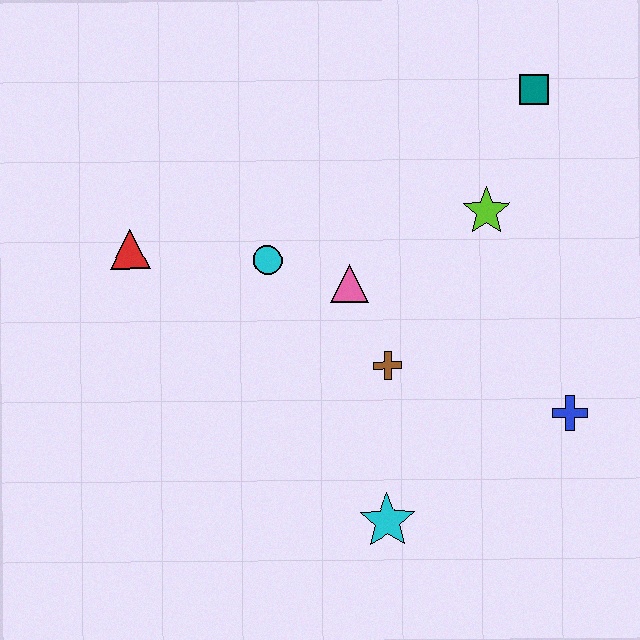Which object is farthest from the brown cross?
The teal square is farthest from the brown cross.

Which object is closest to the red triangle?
The cyan circle is closest to the red triangle.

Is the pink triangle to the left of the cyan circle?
No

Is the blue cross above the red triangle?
No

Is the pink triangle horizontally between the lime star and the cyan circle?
Yes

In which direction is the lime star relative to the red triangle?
The lime star is to the right of the red triangle.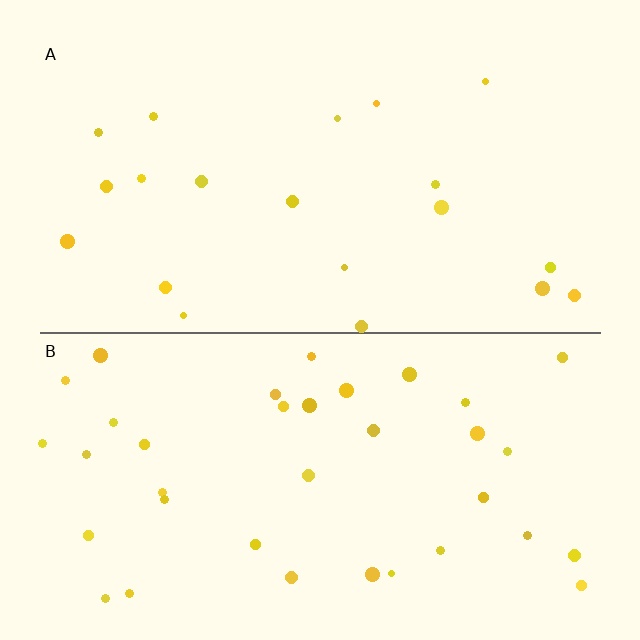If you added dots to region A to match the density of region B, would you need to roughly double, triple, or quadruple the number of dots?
Approximately double.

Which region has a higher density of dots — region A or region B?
B (the bottom).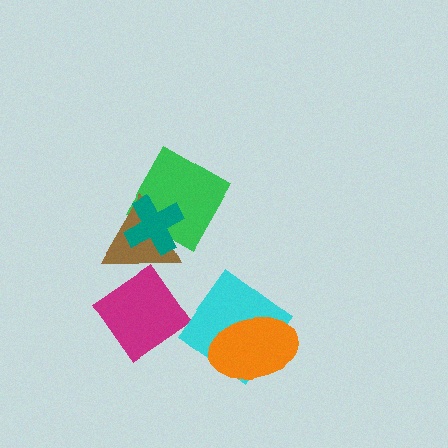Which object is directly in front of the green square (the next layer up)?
The brown triangle is directly in front of the green square.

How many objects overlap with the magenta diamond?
0 objects overlap with the magenta diamond.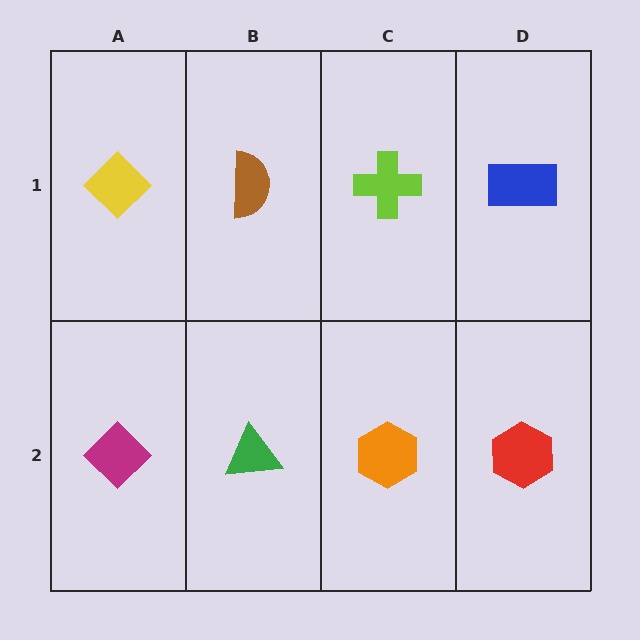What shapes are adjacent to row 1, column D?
A red hexagon (row 2, column D), a lime cross (row 1, column C).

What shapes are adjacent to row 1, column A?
A magenta diamond (row 2, column A), a brown semicircle (row 1, column B).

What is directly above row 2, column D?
A blue rectangle.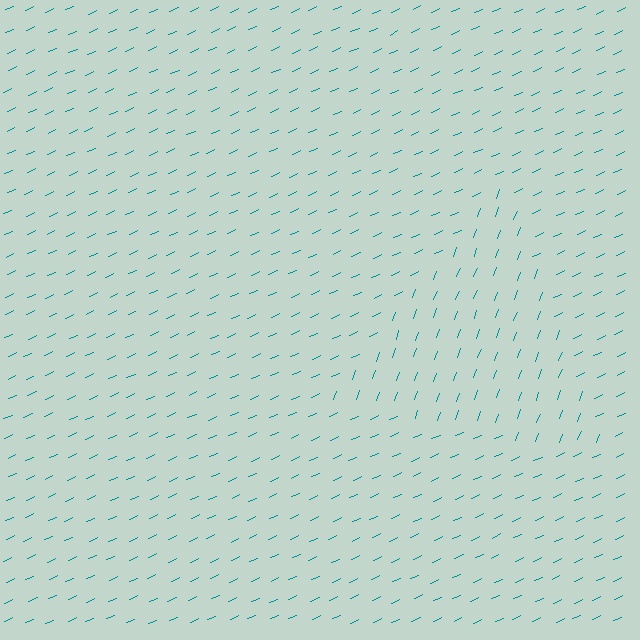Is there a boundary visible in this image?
Yes, there is a texture boundary formed by a change in line orientation.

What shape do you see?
I see a triangle.